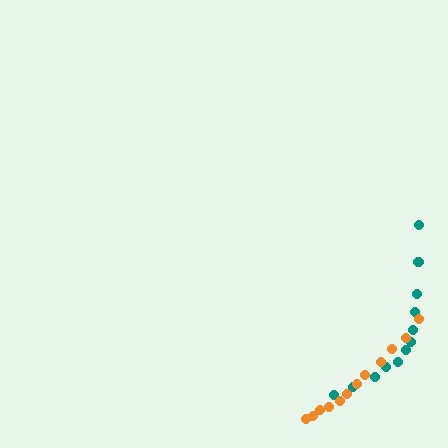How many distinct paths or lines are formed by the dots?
There are 2 distinct paths.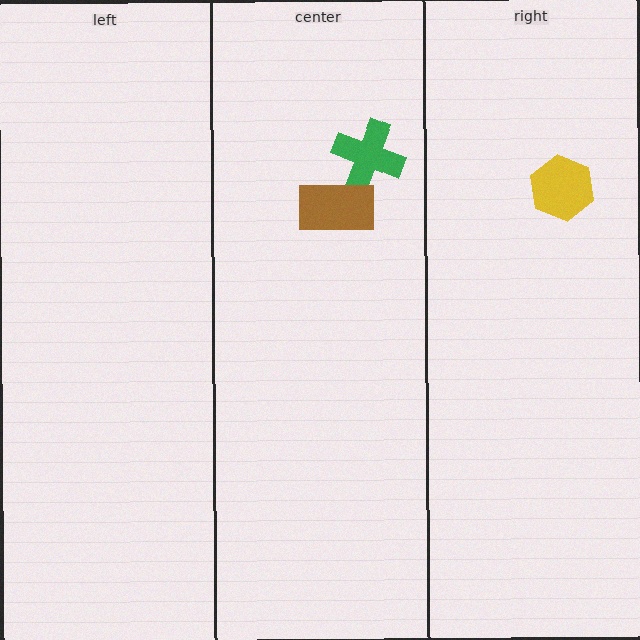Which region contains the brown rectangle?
The center region.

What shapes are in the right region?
The yellow hexagon.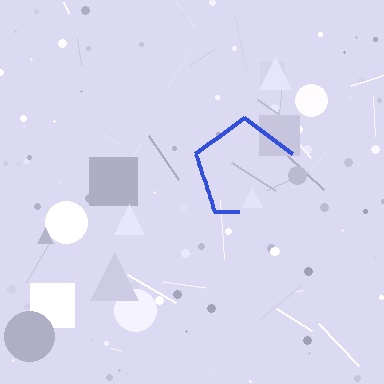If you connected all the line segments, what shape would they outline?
They would outline a pentagon.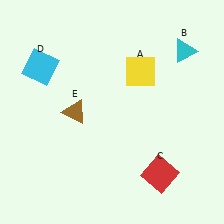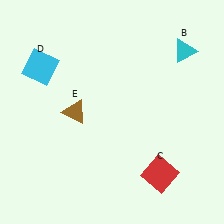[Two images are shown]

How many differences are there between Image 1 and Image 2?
There is 1 difference between the two images.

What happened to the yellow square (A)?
The yellow square (A) was removed in Image 2. It was in the top-right area of Image 1.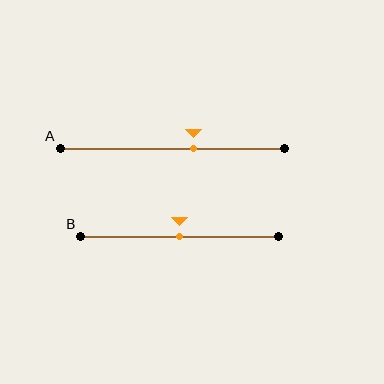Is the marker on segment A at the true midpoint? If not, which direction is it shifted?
No, the marker on segment A is shifted to the right by about 10% of the segment length.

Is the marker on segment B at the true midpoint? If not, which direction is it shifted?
Yes, the marker on segment B is at the true midpoint.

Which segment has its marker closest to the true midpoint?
Segment B has its marker closest to the true midpoint.